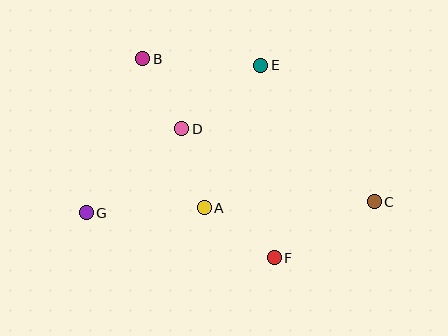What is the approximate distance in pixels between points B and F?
The distance between B and F is approximately 238 pixels.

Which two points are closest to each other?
Points B and D are closest to each other.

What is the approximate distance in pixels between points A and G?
The distance between A and G is approximately 118 pixels.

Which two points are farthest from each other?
Points C and G are farthest from each other.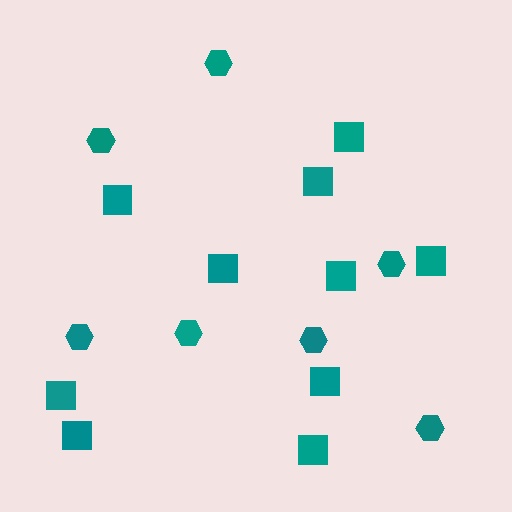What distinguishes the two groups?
There are 2 groups: one group of squares (10) and one group of hexagons (7).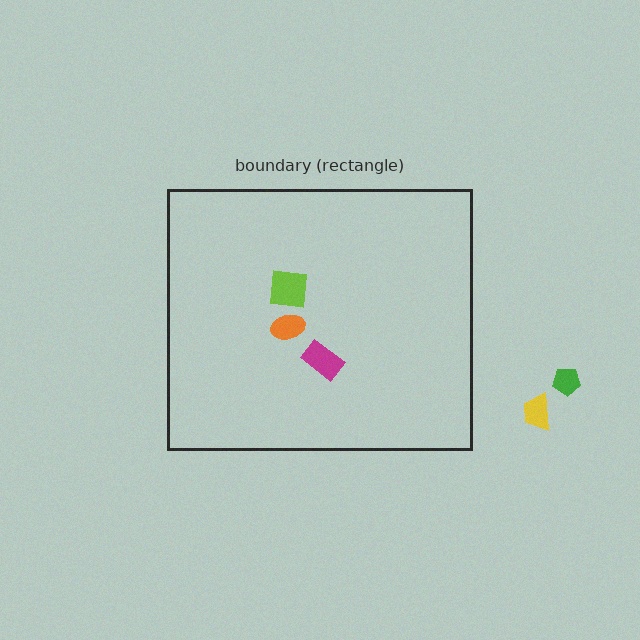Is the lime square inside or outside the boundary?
Inside.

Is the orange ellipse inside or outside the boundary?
Inside.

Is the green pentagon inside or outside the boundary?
Outside.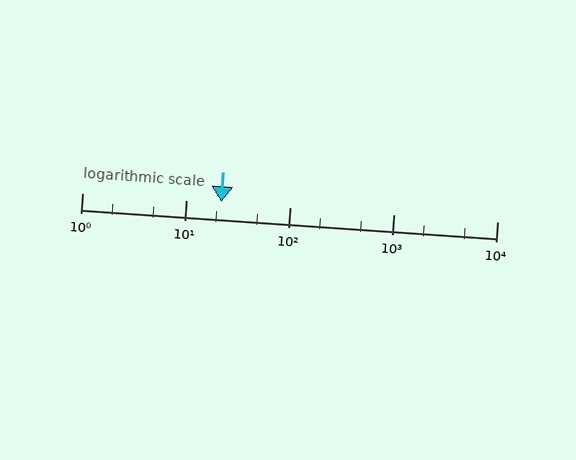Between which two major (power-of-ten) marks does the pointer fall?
The pointer is between 10 and 100.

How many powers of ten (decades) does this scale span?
The scale spans 4 decades, from 1 to 10000.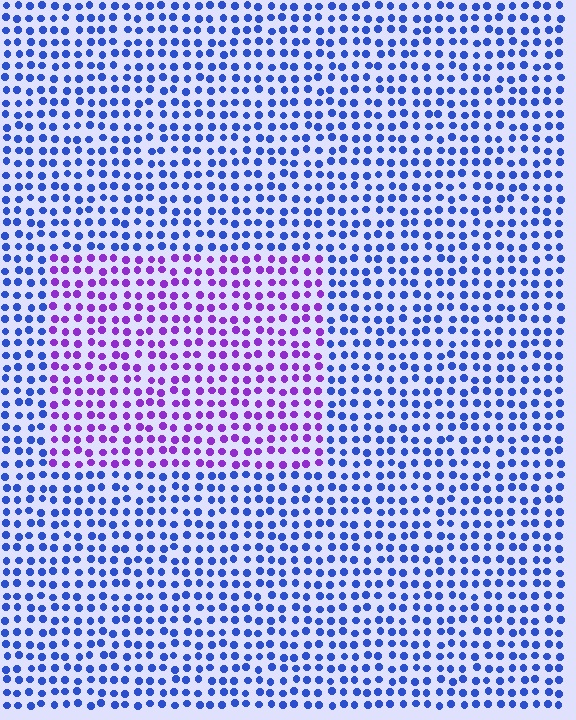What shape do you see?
I see a rectangle.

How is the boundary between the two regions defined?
The boundary is defined purely by a slight shift in hue (about 52 degrees). Spacing, size, and orientation are identical on both sides.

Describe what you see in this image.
The image is filled with small blue elements in a uniform arrangement. A rectangle-shaped region is visible where the elements are tinted to a slightly different hue, forming a subtle color boundary.